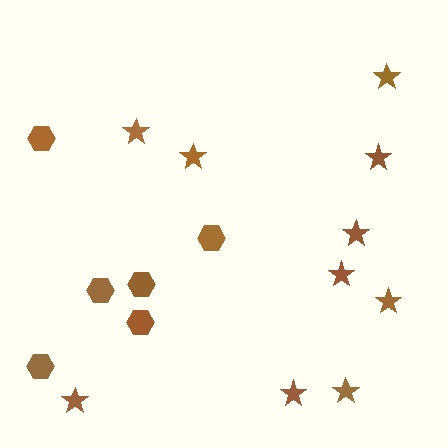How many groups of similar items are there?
There are 2 groups: one group of hexagons (6) and one group of stars (10).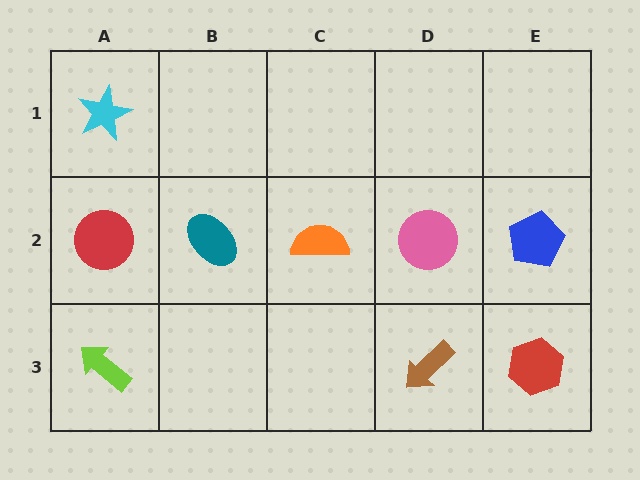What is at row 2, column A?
A red circle.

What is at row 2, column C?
An orange semicircle.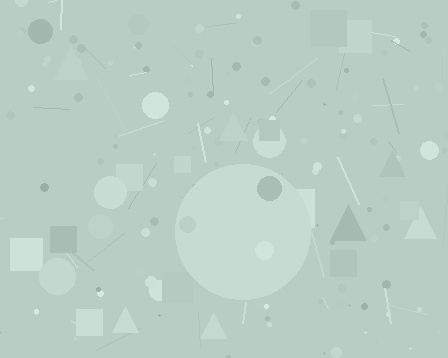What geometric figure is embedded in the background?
A circle is embedded in the background.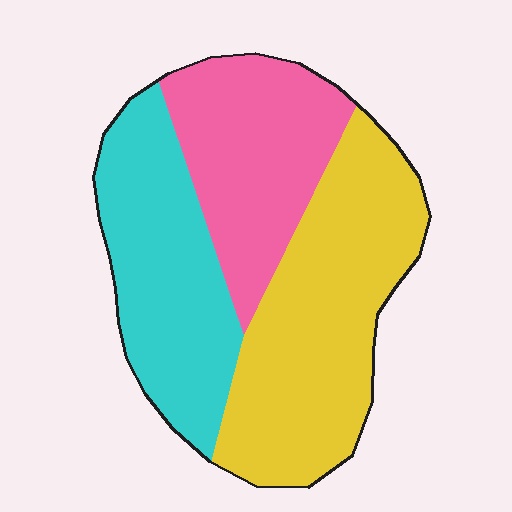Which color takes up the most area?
Yellow, at roughly 40%.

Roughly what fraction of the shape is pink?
Pink takes up between a quarter and a half of the shape.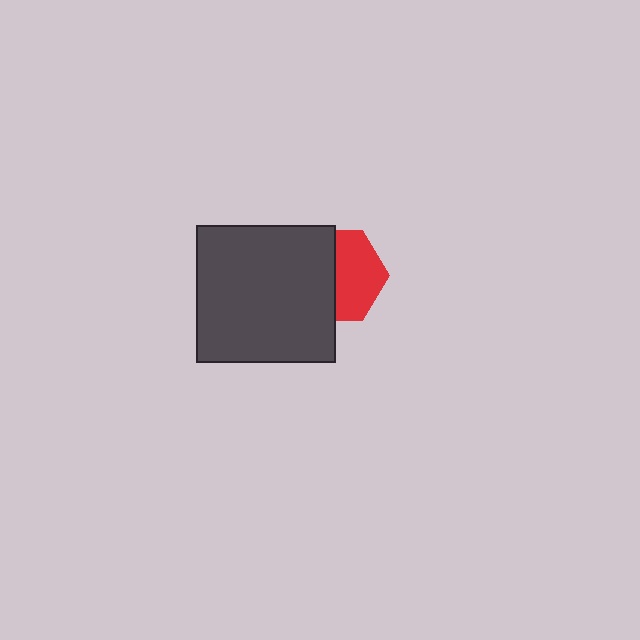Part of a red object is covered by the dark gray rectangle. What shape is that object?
It is a hexagon.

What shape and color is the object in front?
The object in front is a dark gray rectangle.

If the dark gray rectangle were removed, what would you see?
You would see the complete red hexagon.